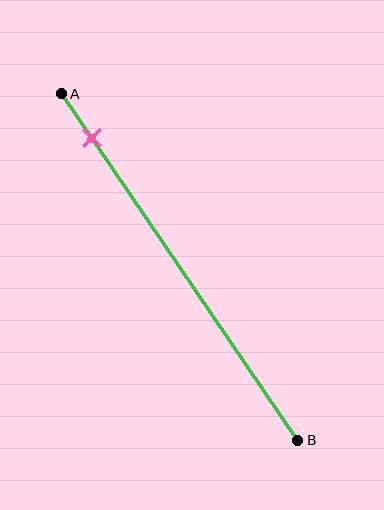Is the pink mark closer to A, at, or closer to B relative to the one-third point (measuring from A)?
The pink mark is closer to point A than the one-third point of segment AB.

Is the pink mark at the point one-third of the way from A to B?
No, the mark is at about 15% from A, not at the 33% one-third point.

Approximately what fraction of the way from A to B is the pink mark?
The pink mark is approximately 15% of the way from A to B.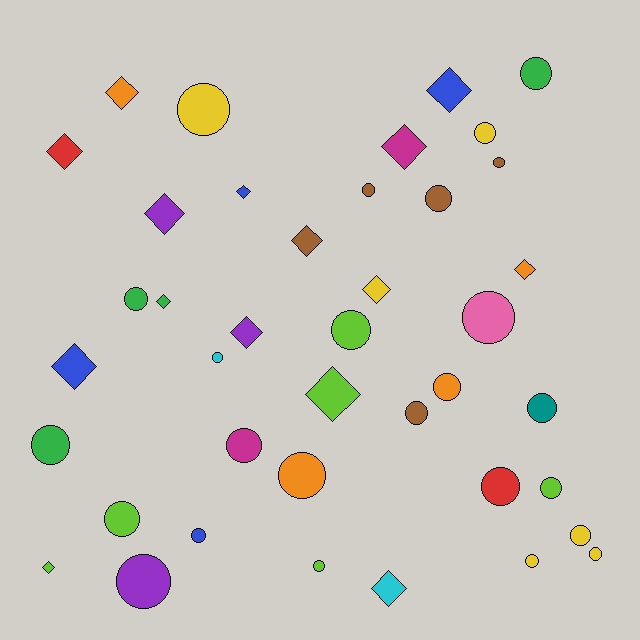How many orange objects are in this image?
There are 4 orange objects.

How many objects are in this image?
There are 40 objects.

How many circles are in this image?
There are 25 circles.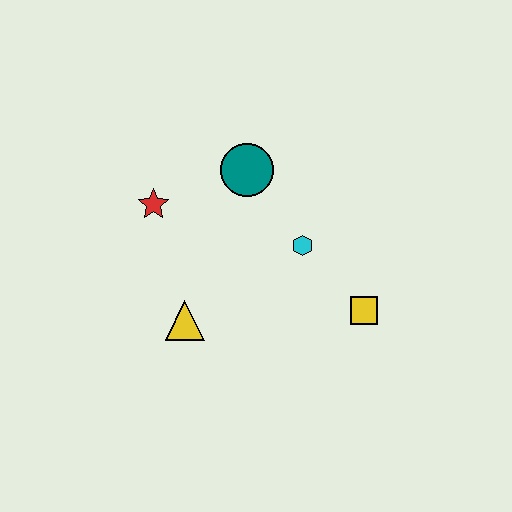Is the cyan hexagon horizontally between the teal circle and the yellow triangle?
No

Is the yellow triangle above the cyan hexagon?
No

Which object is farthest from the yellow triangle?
The yellow square is farthest from the yellow triangle.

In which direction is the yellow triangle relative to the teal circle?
The yellow triangle is below the teal circle.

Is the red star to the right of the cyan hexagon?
No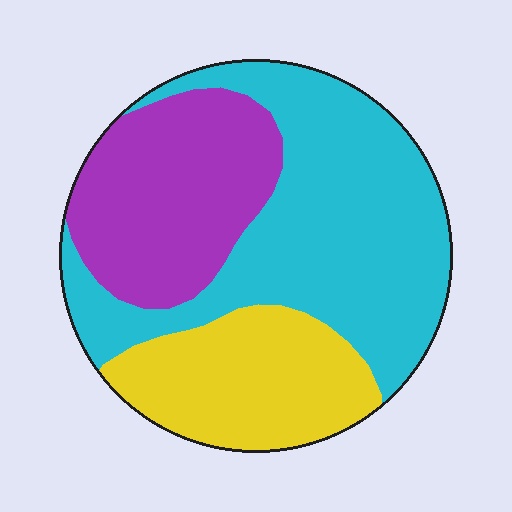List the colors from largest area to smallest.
From largest to smallest: cyan, purple, yellow.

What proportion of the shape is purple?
Purple covers about 30% of the shape.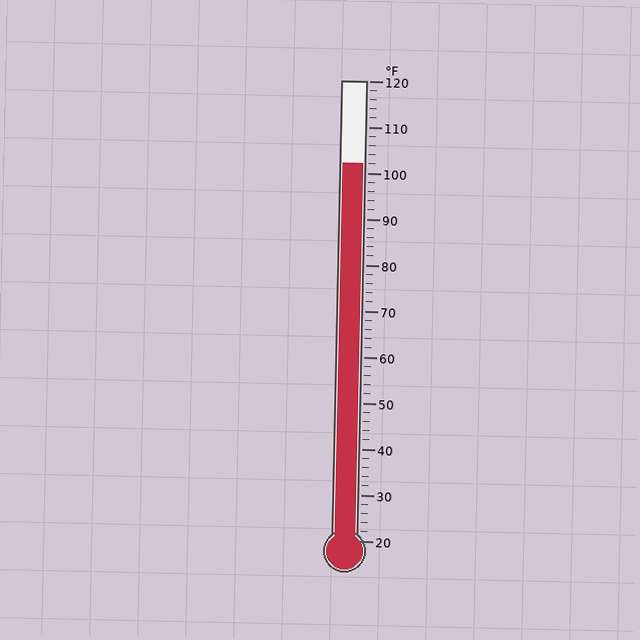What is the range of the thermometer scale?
The thermometer scale ranges from 20°F to 120°F.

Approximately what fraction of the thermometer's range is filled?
The thermometer is filled to approximately 80% of its range.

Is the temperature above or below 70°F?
The temperature is above 70°F.